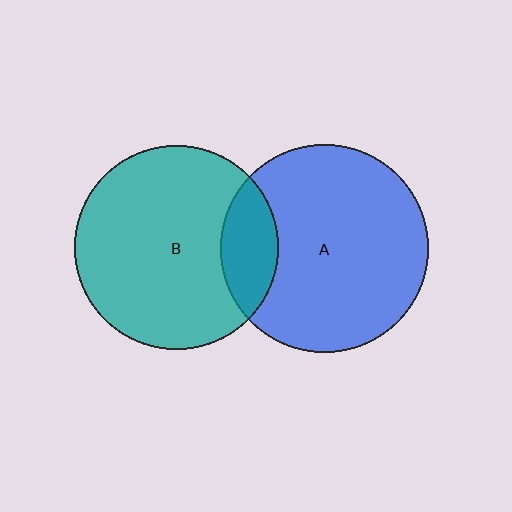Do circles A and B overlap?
Yes.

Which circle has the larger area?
Circle A (blue).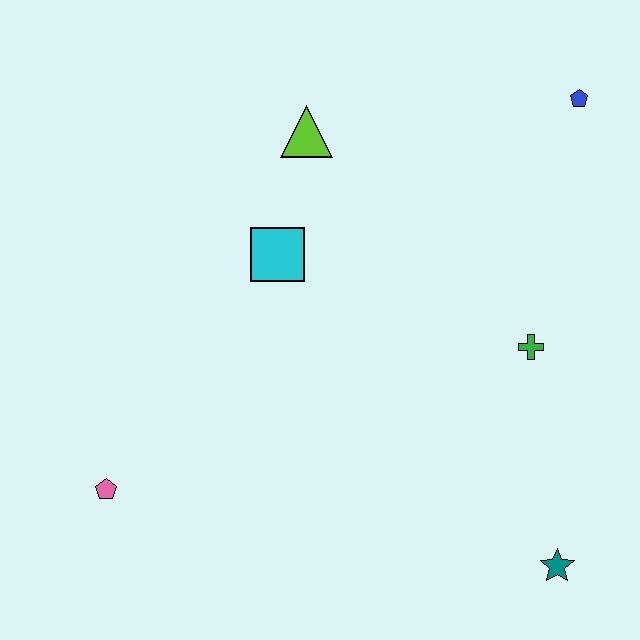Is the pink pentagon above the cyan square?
No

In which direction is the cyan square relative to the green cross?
The cyan square is to the left of the green cross.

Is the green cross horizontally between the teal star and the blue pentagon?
No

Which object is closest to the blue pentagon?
The green cross is closest to the blue pentagon.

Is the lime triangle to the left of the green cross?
Yes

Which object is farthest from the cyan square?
The teal star is farthest from the cyan square.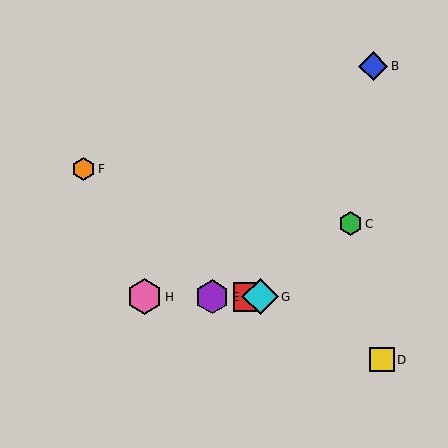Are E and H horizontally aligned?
Yes, both are at y≈297.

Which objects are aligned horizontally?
Objects A, E, G, H are aligned horizontally.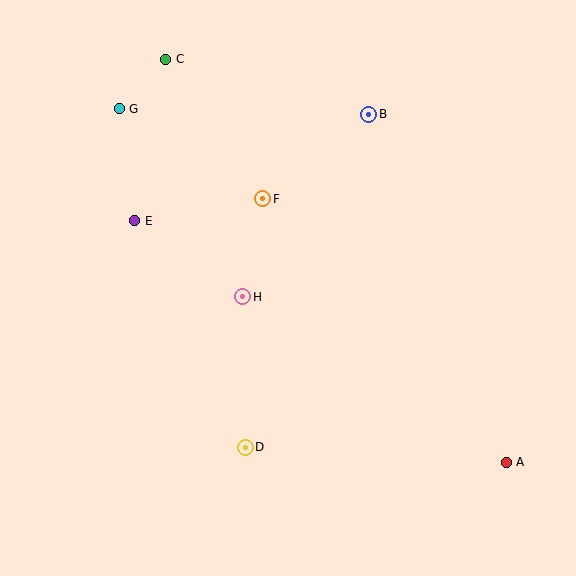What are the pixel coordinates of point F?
Point F is at (263, 199).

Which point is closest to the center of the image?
Point H at (243, 297) is closest to the center.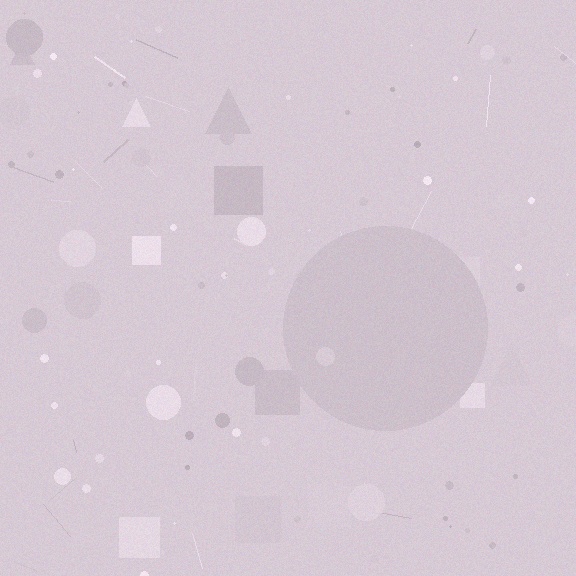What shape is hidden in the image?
A circle is hidden in the image.